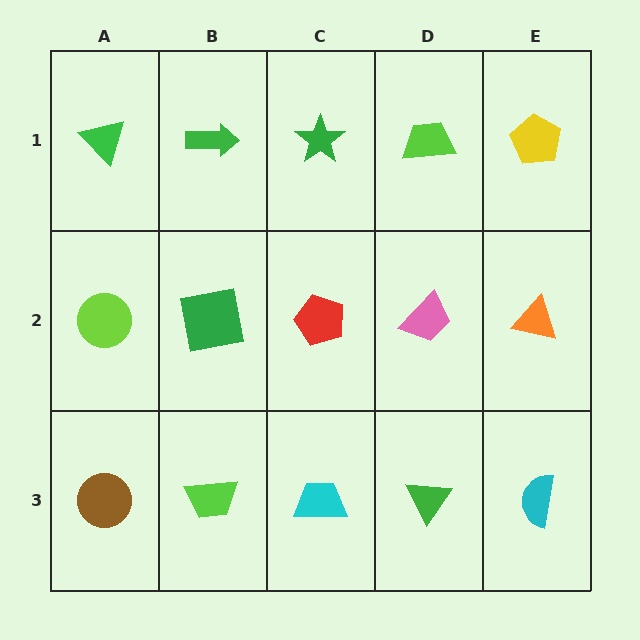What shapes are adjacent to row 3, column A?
A lime circle (row 2, column A), a lime trapezoid (row 3, column B).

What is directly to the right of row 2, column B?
A red pentagon.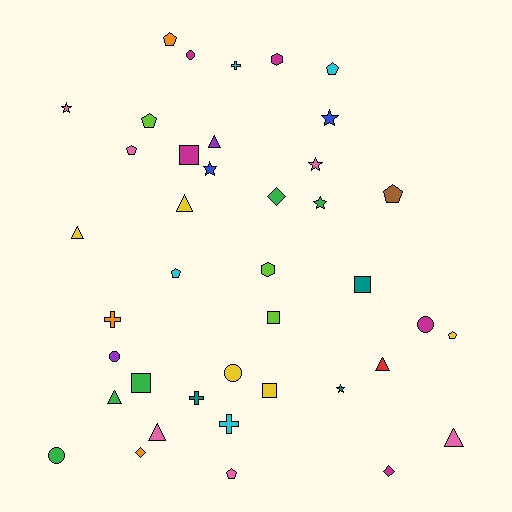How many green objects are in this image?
There are 5 green objects.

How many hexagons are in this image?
There are 2 hexagons.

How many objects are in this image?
There are 40 objects.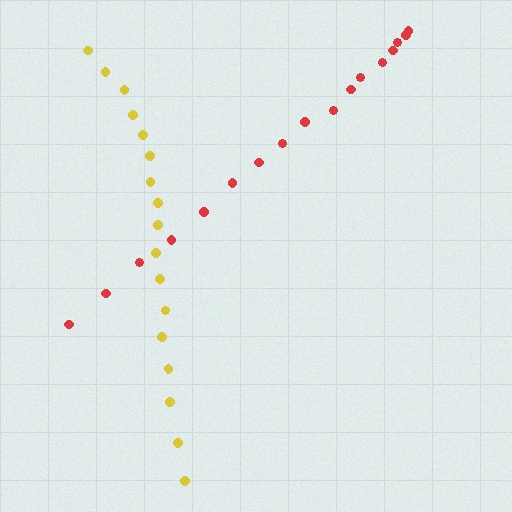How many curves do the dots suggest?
There are 2 distinct paths.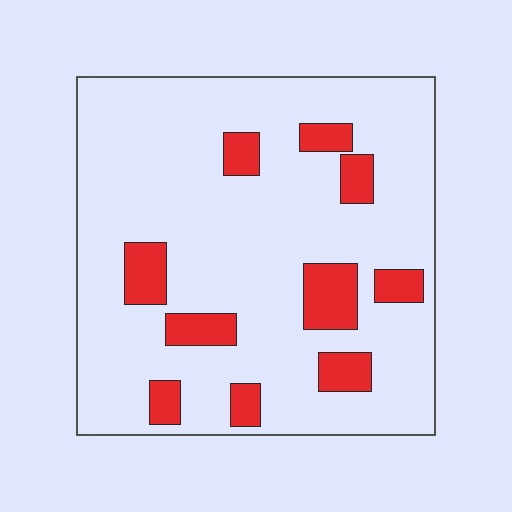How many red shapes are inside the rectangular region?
10.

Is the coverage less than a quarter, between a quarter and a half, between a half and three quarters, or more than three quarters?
Less than a quarter.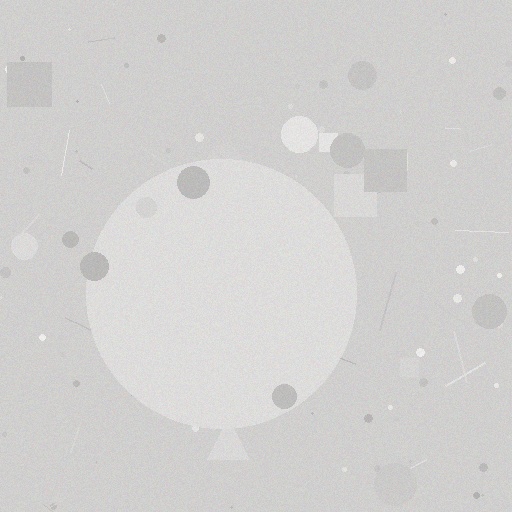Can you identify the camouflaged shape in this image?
The camouflaged shape is a circle.